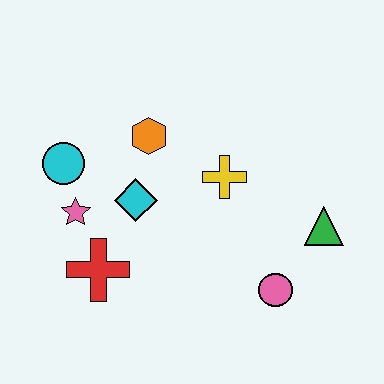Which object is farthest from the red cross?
The green triangle is farthest from the red cross.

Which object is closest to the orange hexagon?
The cyan diamond is closest to the orange hexagon.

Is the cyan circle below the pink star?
No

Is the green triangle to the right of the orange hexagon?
Yes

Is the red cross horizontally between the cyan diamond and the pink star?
Yes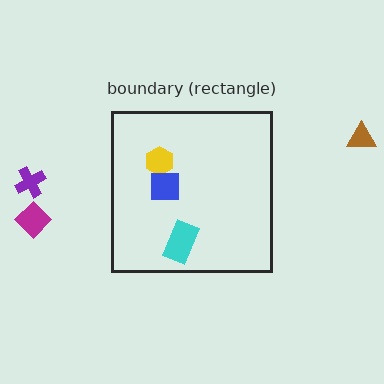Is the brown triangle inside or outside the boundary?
Outside.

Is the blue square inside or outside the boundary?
Inside.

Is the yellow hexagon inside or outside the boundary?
Inside.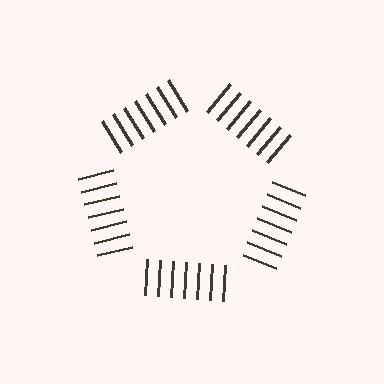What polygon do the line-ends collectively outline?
An illusory pentagon — the line segments terminate on its edges but no continuous stroke is drawn.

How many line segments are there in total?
35 — 7 along each of the 5 edges.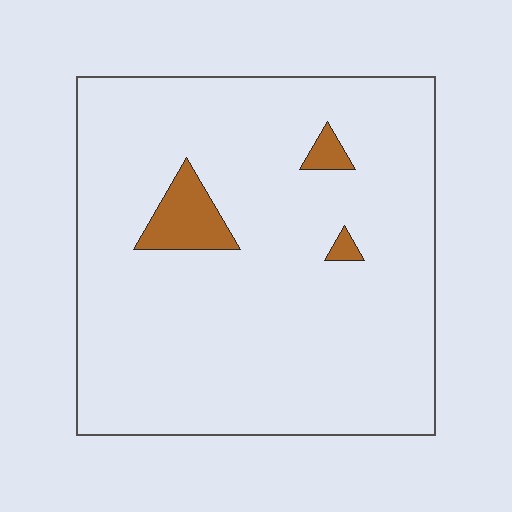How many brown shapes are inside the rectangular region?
3.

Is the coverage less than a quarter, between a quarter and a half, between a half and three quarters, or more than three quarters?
Less than a quarter.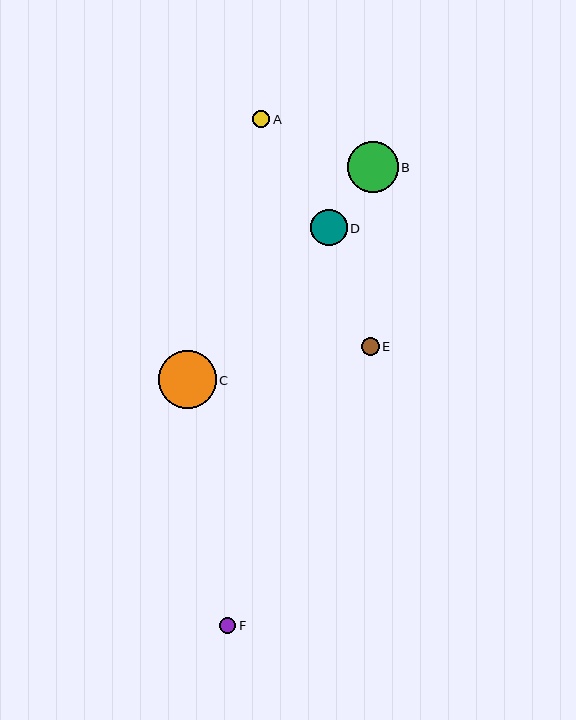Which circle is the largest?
Circle C is the largest with a size of approximately 58 pixels.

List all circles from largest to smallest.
From largest to smallest: C, B, D, E, A, F.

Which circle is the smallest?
Circle F is the smallest with a size of approximately 16 pixels.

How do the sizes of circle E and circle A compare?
Circle E and circle A are approximately the same size.